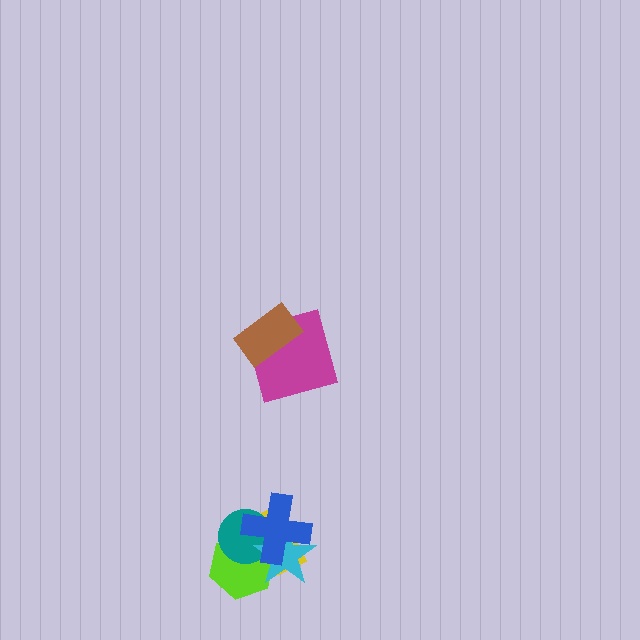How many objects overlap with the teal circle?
4 objects overlap with the teal circle.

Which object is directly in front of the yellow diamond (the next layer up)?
The lime hexagon is directly in front of the yellow diamond.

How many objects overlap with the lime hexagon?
4 objects overlap with the lime hexagon.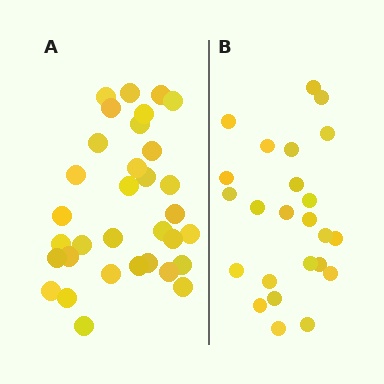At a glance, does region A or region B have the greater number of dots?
Region A (the left region) has more dots.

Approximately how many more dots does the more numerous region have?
Region A has roughly 8 or so more dots than region B.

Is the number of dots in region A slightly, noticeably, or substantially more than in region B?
Region A has noticeably more, but not dramatically so. The ratio is roughly 1.4 to 1.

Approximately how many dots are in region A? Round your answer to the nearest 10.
About 30 dots. (The exact count is 33, which rounds to 30.)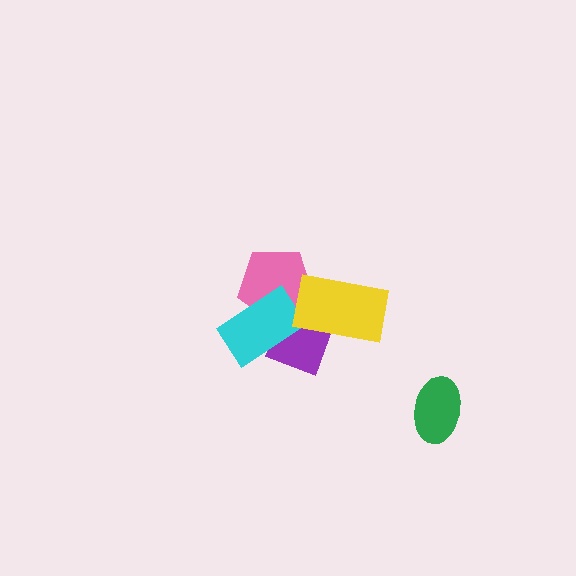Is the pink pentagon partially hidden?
Yes, it is partially covered by another shape.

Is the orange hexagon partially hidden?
Yes, it is partially covered by another shape.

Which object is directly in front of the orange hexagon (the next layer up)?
The purple diamond is directly in front of the orange hexagon.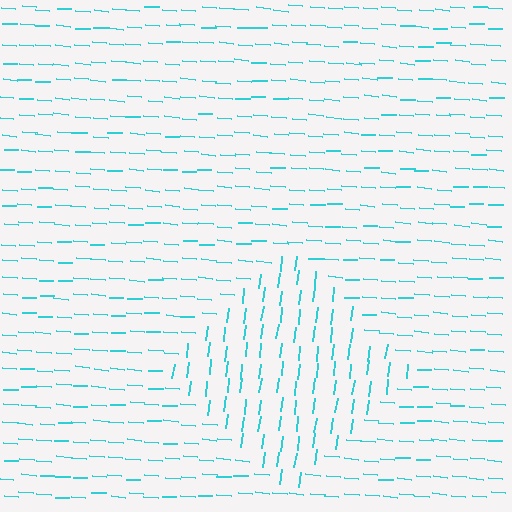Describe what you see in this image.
The image is filled with small cyan line segments. A diamond region in the image has lines oriented differently from the surrounding lines, creating a visible texture boundary.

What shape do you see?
I see a diamond.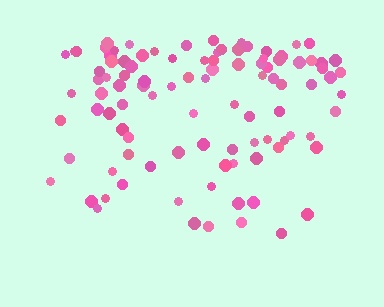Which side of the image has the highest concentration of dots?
The top.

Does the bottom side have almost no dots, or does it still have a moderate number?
Still a moderate number, just noticeably fewer than the top.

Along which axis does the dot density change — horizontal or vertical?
Vertical.